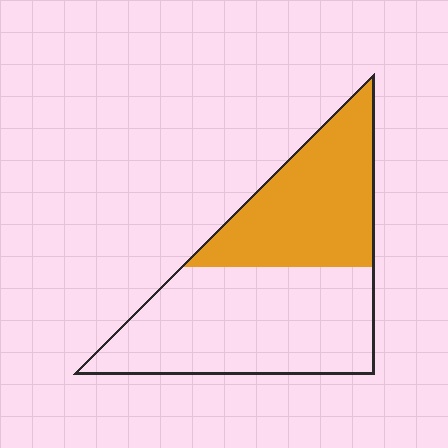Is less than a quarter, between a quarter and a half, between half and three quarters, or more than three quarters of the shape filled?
Between a quarter and a half.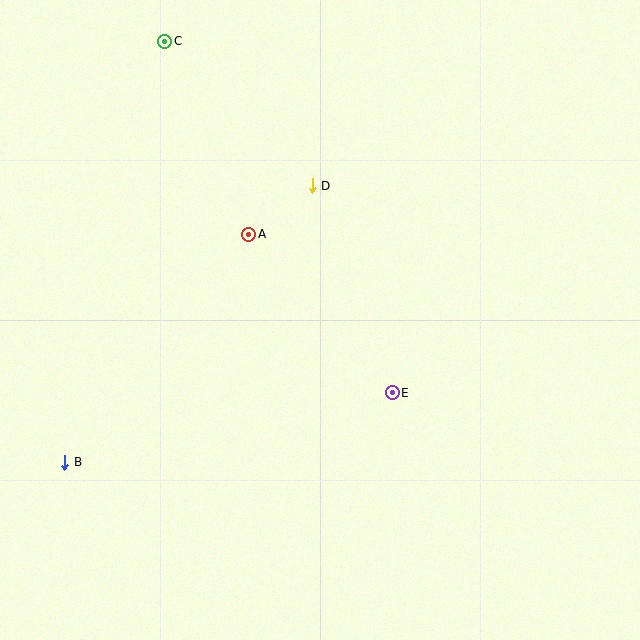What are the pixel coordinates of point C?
Point C is at (165, 41).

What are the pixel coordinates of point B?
Point B is at (65, 462).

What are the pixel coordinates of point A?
Point A is at (249, 234).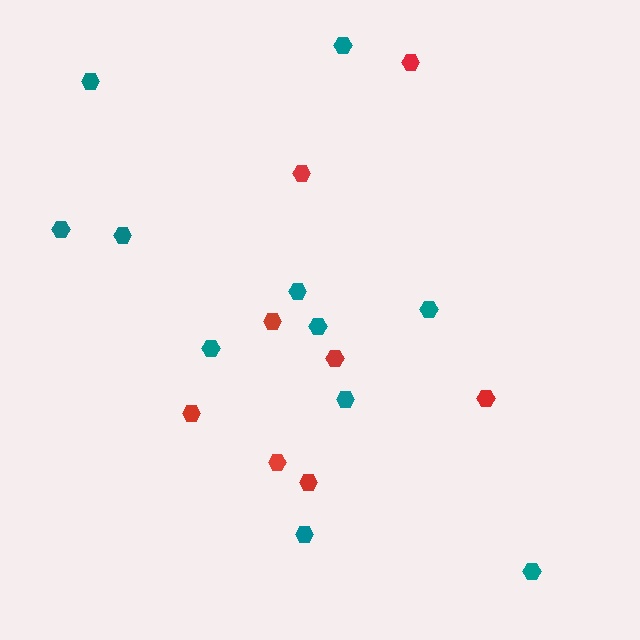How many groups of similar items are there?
There are 2 groups: one group of teal hexagons (11) and one group of red hexagons (8).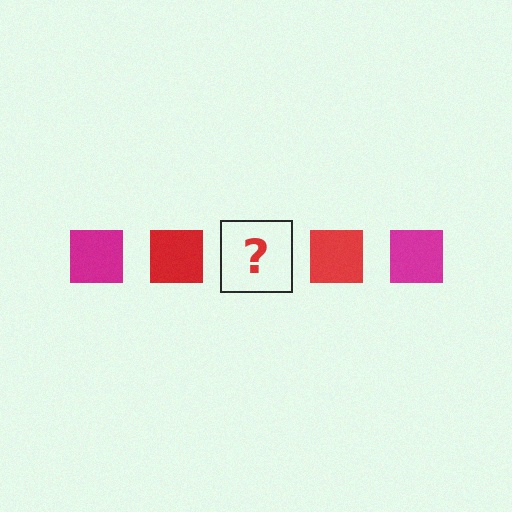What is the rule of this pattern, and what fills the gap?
The rule is that the pattern cycles through magenta, red squares. The gap should be filled with a magenta square.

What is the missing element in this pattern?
The missing element is a magenta square.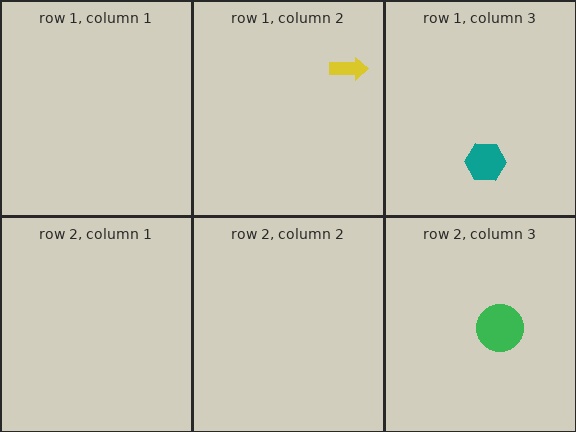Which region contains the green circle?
The row 2, column 3 region.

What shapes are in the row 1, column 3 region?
The teal hexagon.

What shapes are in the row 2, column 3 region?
The green circle.